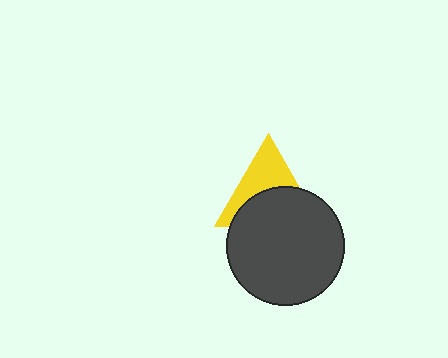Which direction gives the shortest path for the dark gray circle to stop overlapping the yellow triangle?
Moving down gives the shortest separation.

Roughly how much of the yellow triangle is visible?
About half of it is visible (roughly 47%).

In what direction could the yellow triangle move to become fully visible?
The yellow triangle could move up. That would shift it out from behind the dark gray circle entirely.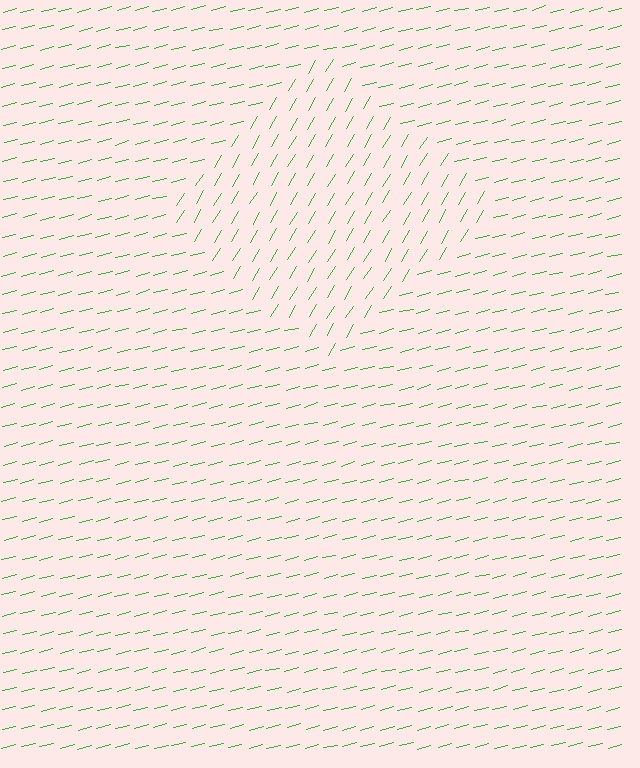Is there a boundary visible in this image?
Yes, there is a texture boundary formed by a change in line orientation.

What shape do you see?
I see a diamond.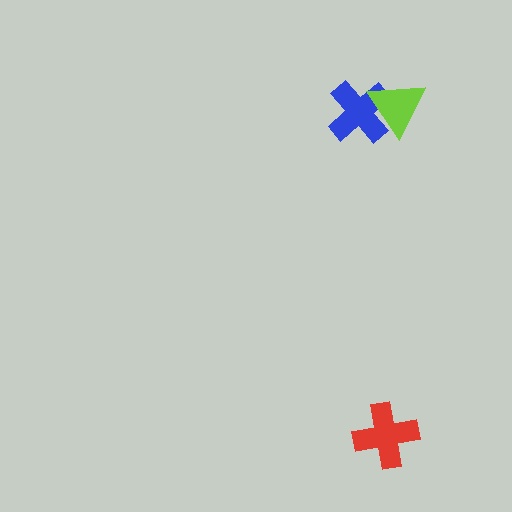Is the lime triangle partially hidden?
No, no other shape covers it.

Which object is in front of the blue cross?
The lime triangle is in front of the blue cross.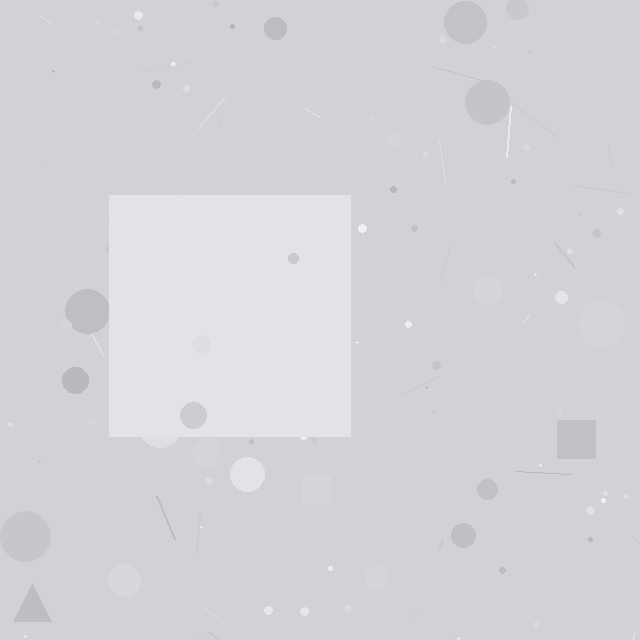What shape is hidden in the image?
A square is hidden in the image.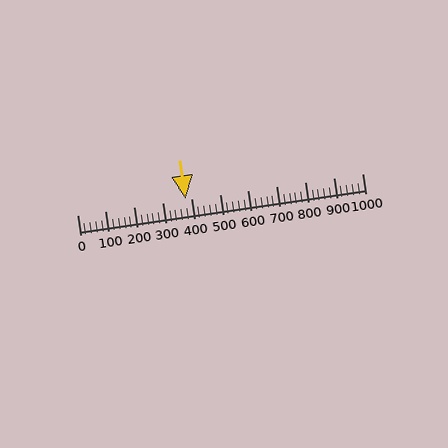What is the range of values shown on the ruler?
The ruler shows values from 0 to 1000.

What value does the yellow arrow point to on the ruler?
The yellow arrow points to approximately 380.